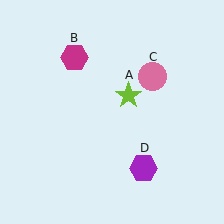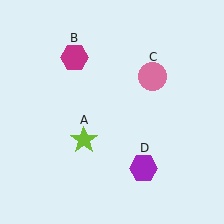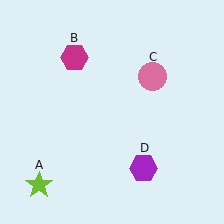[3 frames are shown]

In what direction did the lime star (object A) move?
The lime star (object A) moved down and to the left.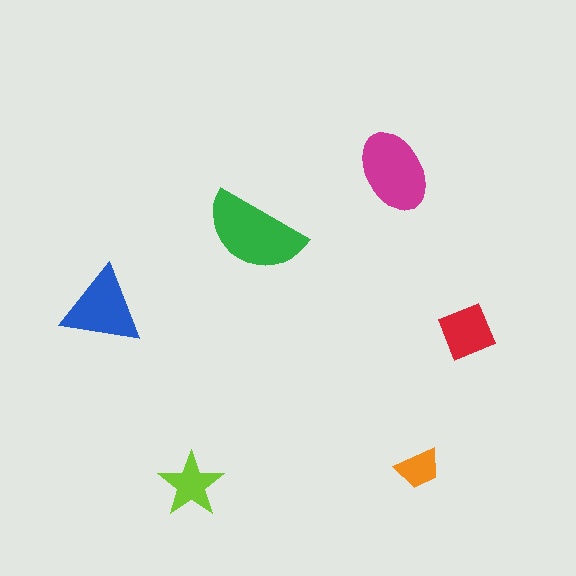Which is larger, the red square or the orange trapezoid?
The red square.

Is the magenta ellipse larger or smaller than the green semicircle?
Smaller.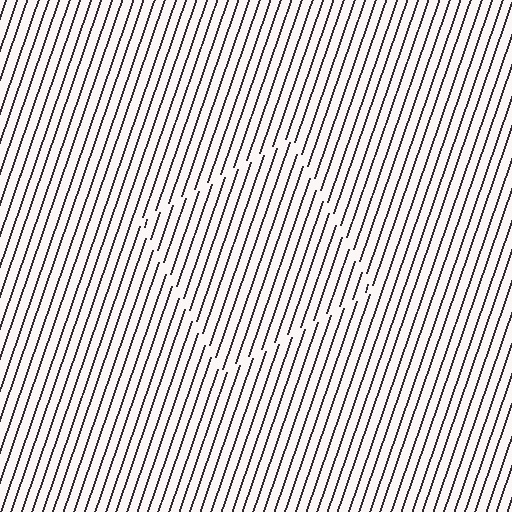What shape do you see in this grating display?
An illusory square. The interior of the shape contains the same grating, shifted by half a period — the contour is defined by the phase discontinuity where line-ends from the inner and outer gratings abut.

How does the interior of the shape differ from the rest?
The interior of the shape contains the same grating, shifted by half a period — the contour is defined by the phase discontinuity where line-ends from the inner and outer gratings abut.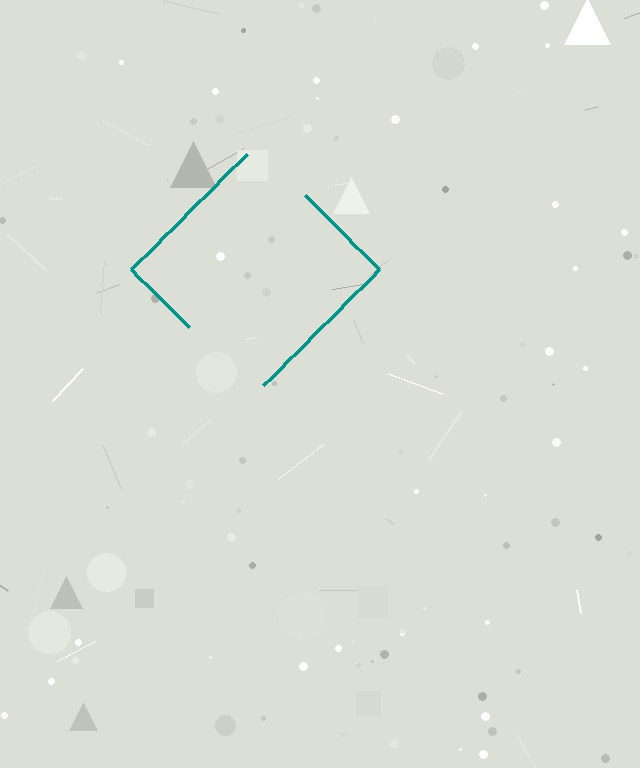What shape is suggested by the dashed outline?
The dashed outline suggests a diamond.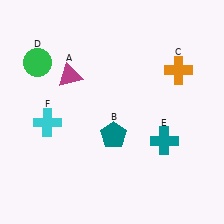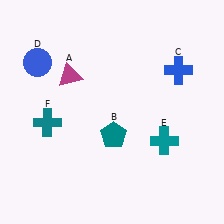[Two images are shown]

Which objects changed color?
C changed from orange to blue. D changed from green to blue. F changed from cyan to teal.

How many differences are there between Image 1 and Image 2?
There are 3 differences between the two images.